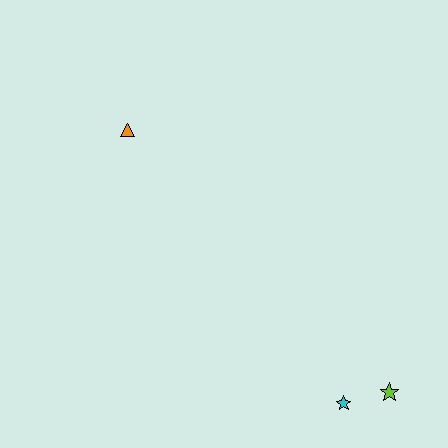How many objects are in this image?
There are 3 objects.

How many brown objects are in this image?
There are no brown objects.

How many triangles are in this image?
There is 1 triangle.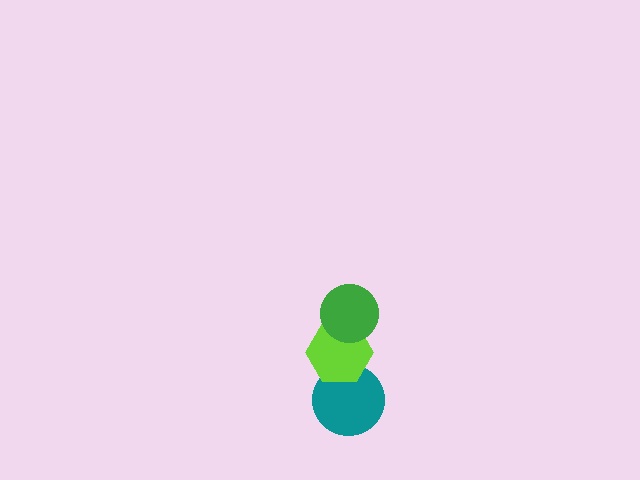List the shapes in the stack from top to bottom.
From top to bottom: the green circle, the lime hexagon, the teal circle.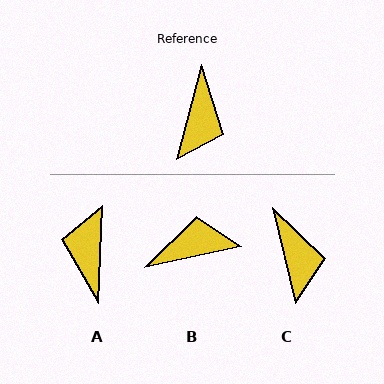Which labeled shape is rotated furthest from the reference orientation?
A, about 167 degrees away.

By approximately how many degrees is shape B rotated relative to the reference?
Approximately 117 degrees counter-clockwise.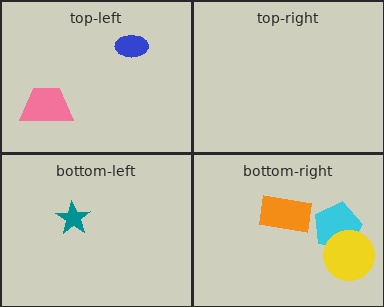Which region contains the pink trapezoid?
The top-left region.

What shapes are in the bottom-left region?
The teal star.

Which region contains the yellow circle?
The bottom-right region.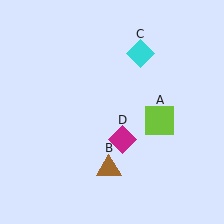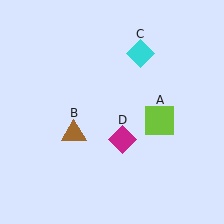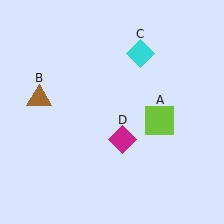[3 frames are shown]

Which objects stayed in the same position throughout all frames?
Lime square (object A) and cyan diamond (object C) and magenta diamond (object D) remained stationary.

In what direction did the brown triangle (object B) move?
The brown triangle (object B) moved up and to the left.